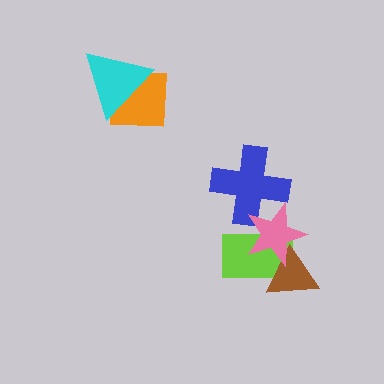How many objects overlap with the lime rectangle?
2 objects overlap with the lime rectangle.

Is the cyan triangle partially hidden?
No, no other shape covers it.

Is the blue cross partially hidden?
Yes, it is partially covered by another shape.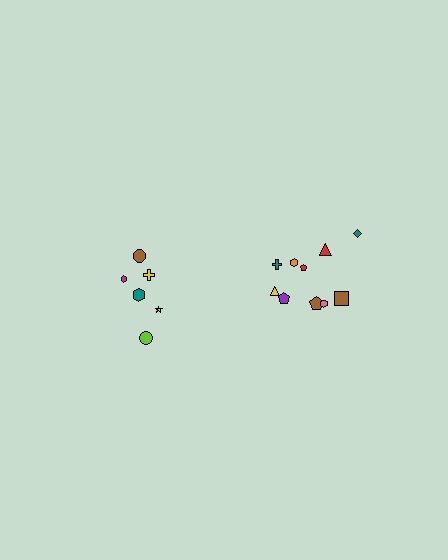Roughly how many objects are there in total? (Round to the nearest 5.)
Roughly 15 objects in total.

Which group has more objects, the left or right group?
The right group.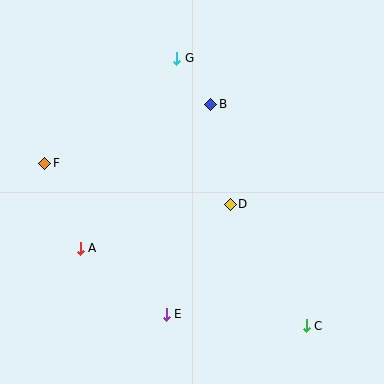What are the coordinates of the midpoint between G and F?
The midpoint between G and F is at (111, 111).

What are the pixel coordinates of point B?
Point B is at (211, 104).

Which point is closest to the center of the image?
Point D at (230, 204) is closest to the center.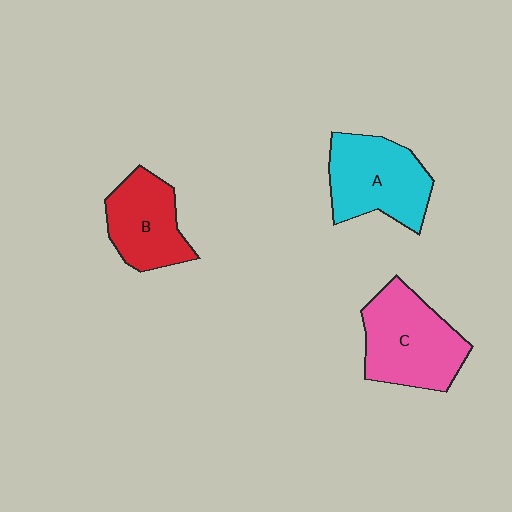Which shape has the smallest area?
Shape B (red).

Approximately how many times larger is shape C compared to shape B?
Approximately 1.3 times.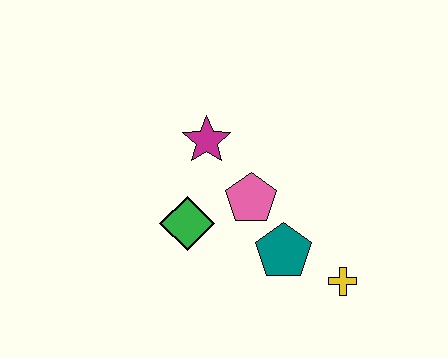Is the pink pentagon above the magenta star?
No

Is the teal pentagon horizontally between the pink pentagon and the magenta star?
No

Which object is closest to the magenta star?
The pink pentagon is closest to the magenta star.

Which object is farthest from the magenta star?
The yellow cross is farthest from the magenta star.